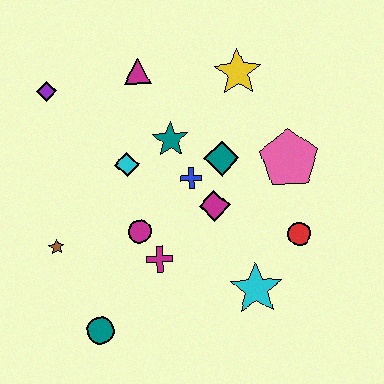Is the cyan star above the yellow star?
No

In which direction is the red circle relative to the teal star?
The red circle is to the right of the teal star.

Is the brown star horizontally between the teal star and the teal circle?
No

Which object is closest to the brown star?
The magenta circle is closest to the brown star.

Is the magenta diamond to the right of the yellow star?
No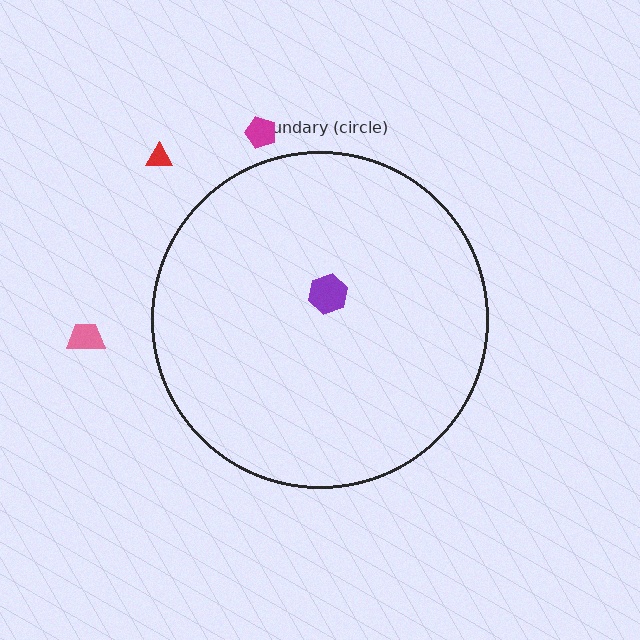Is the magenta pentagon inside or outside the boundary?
Outside.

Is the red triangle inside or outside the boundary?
Outside.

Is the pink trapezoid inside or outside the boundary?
Outside.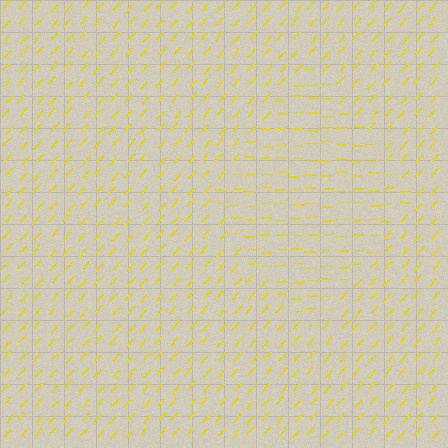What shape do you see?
I see a diamond.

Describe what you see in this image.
The image is filled with small yellow line segments. A diamond region in the image has lines oriented differently from the surrounding lines, creating a visible texture boundary.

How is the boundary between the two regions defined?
The boundary is defined purely by a change in line orientation (approximately 45 degrees difference). All lines are the same color and thickness.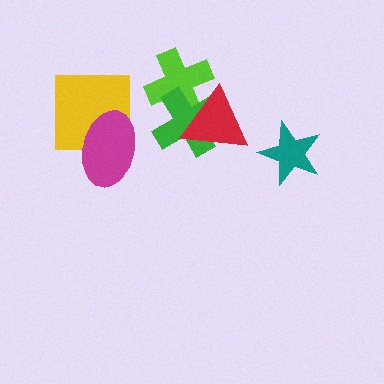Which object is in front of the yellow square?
The magenta ellipse is in front of the yellow square.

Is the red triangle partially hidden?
No, no other shape covers it.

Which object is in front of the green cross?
The red triangle is in front of the green cross.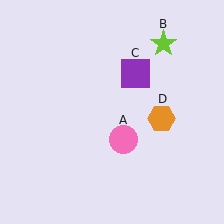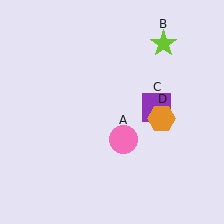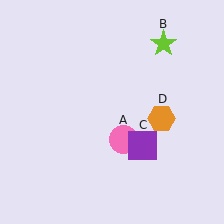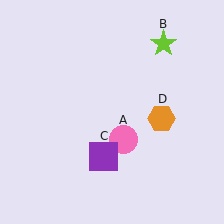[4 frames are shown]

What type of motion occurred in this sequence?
The purple square (object C) rotated clockwise around the center of the scene.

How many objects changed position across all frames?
1 object changed position: purple square (object C).